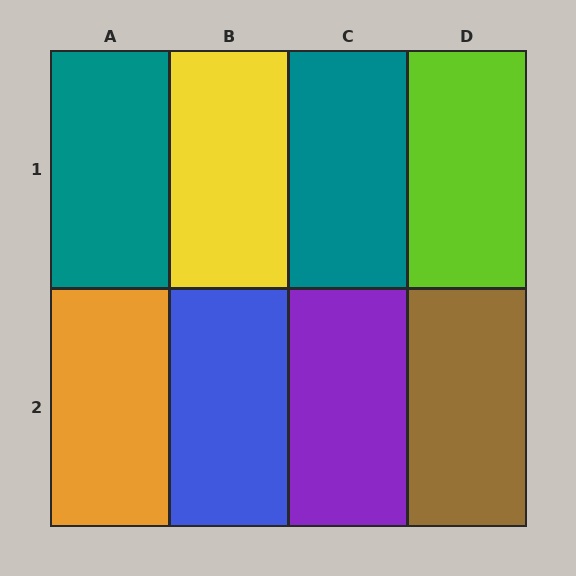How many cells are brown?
1 cell is brown.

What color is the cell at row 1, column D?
Lime.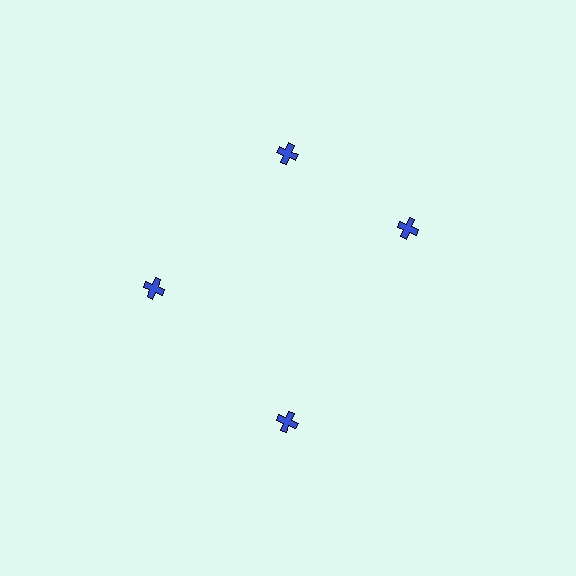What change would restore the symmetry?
The symmetry would be restored by rotating it back into even spacing with its neighbors so that all 4 crosses sit at equal angles and equal distance from the center.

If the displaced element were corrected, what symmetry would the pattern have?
It would have 4-fold rotational symmetry — the pattern would map onto itself every 90 degrees.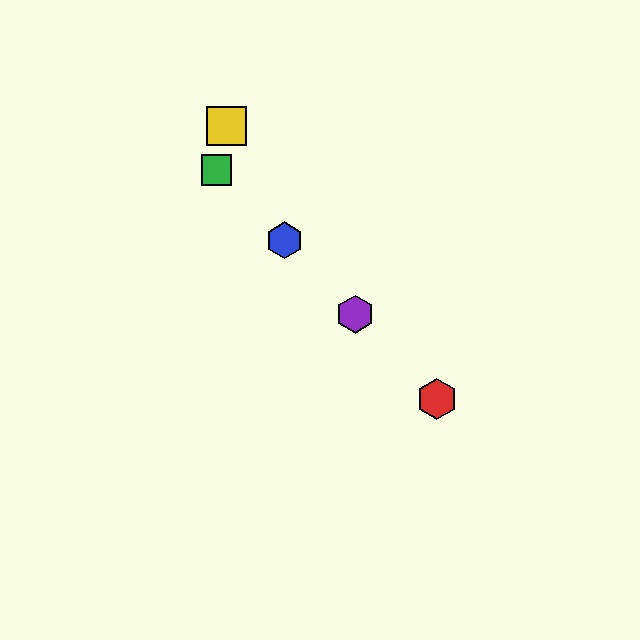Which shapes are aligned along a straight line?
The red hexagon, the blue hexagon, the green square, the purple hexagon are aligned along a straight line.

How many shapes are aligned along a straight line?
4 shapes (the red hexagon, the blue hexagon, the green square, the purple hexagon) are aligned along a straight line.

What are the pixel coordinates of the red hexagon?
The red hexagon is at (437, 399).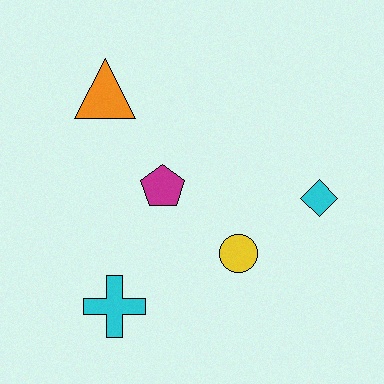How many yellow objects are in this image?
There is 1 yellow object.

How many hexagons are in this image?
There are no hexagons.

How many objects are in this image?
There are 5 objects.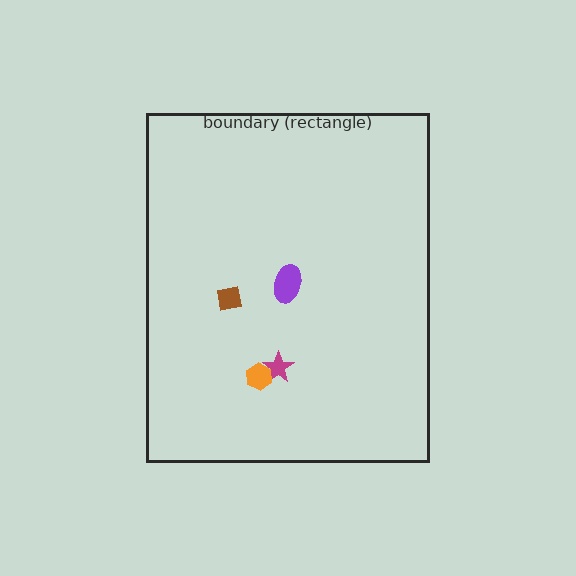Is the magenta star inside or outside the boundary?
Inside.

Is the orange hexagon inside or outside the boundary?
Inside.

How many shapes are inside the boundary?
4 inside, 0 outside.